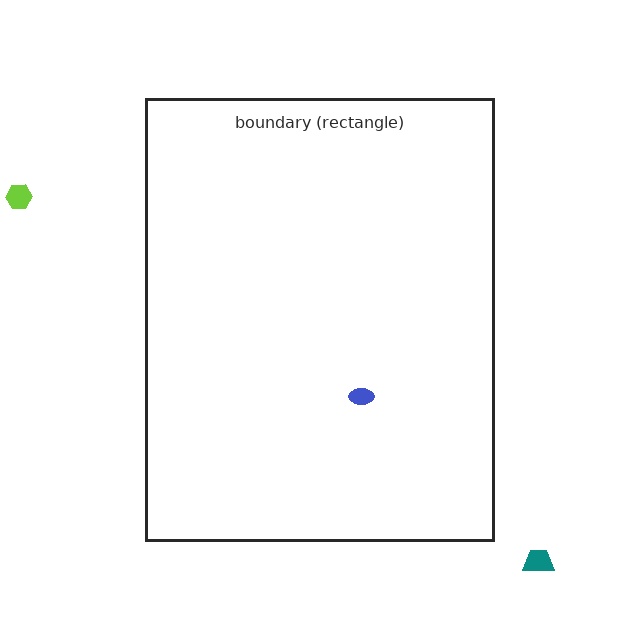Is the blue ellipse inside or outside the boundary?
Inside.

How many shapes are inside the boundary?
1 inside, 2 outside.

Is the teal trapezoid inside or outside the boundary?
Outside.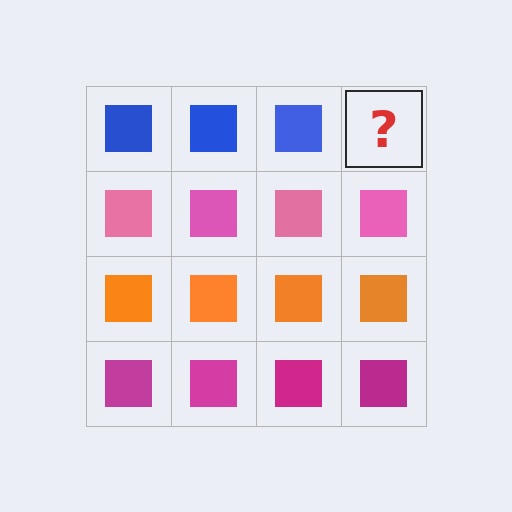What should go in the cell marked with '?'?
The missing cell should contain a blue square.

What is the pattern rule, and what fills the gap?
The rule is that each row has a consistent color. The gap should be filled with a blue square.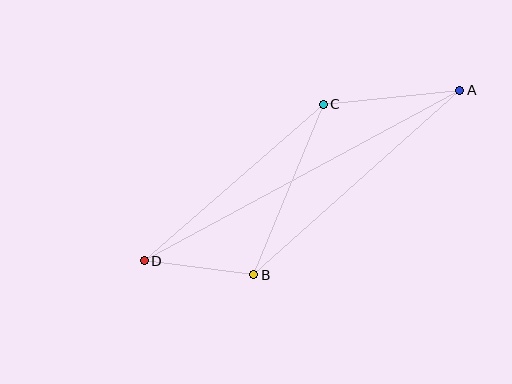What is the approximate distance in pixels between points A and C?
The distance between A and C is approximately 137 pixels.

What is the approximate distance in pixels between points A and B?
The distance between A and B is approximately 277 pixels.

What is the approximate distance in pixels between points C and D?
The distance between C and D is approximately 238 pixels.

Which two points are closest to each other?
Points B and D are closest to each other.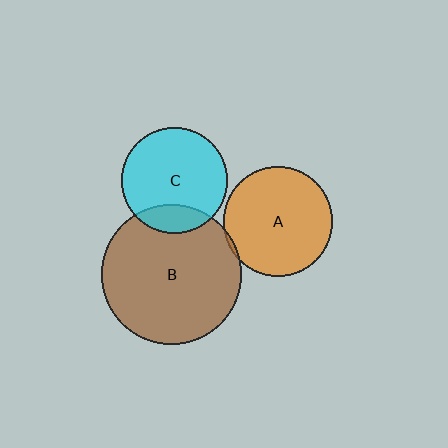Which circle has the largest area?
Circle B (brown).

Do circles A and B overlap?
Yes.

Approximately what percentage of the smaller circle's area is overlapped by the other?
Approximately 5%.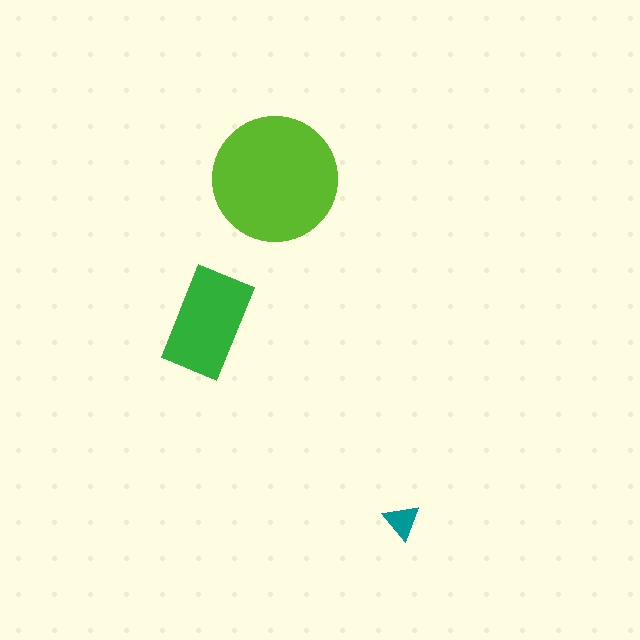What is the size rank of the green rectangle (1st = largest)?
2nd.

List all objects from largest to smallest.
The lime circle, the green rectangle, the teal triangle.